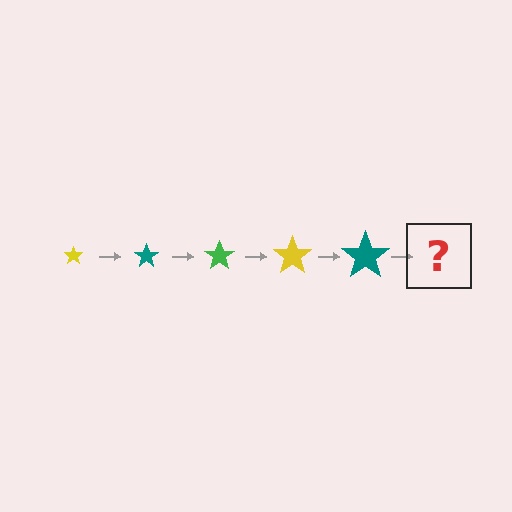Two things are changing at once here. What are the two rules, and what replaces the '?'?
The two rules are that the star grows larger each step and the color cycles through yellow, teal, and green. The '?' should be a green star, larger than the previous one.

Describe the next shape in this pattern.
It should be a green star, larger than the previous one.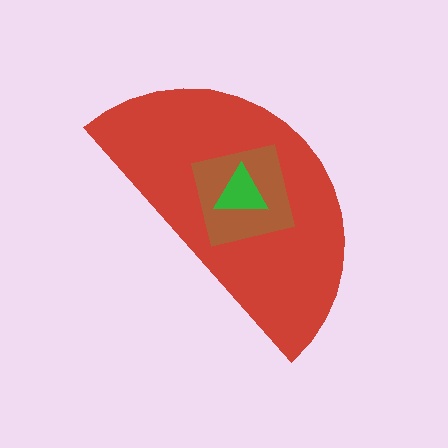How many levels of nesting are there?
3.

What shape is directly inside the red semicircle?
The brown square.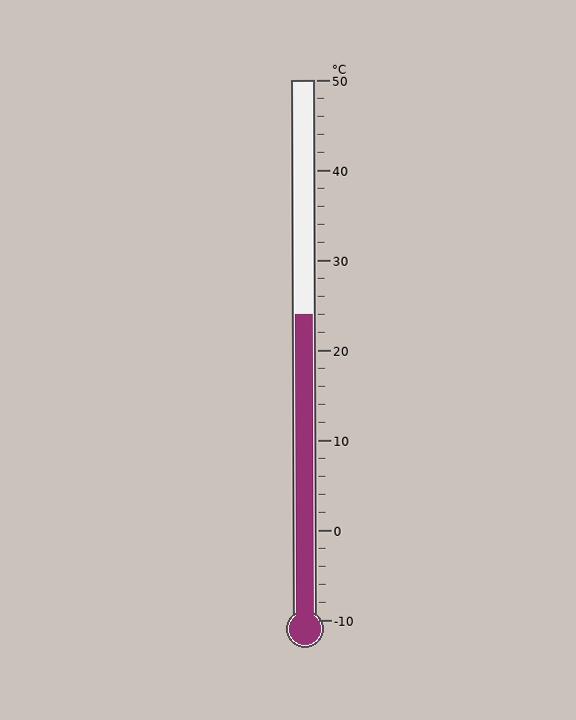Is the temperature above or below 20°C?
The temperature is above 20°C.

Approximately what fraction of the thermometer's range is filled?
The thermometer is filled to approximately 55% of its range.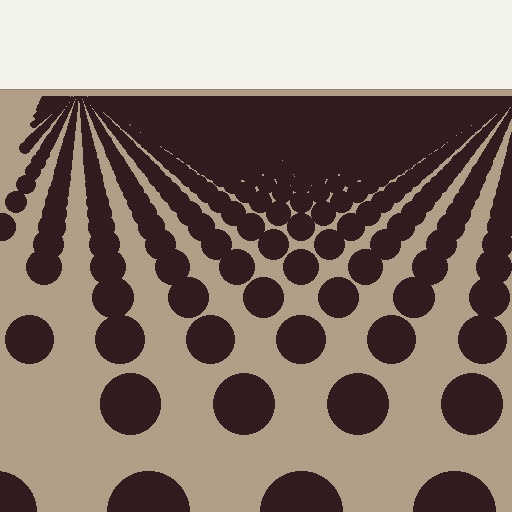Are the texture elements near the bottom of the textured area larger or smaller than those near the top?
Larger. Near the bottom, elements are closer to the viewer and appear at a bigger on-screen size.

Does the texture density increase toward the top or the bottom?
Density increases toward the top.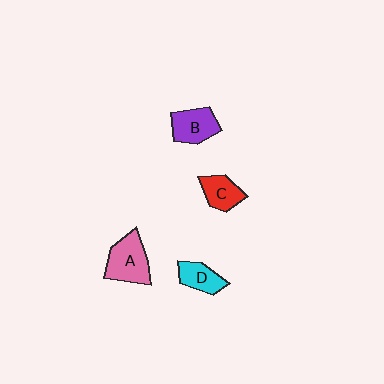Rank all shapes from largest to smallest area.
From largest to smallest: A (pink), B (purple), C (red), D (cyan).